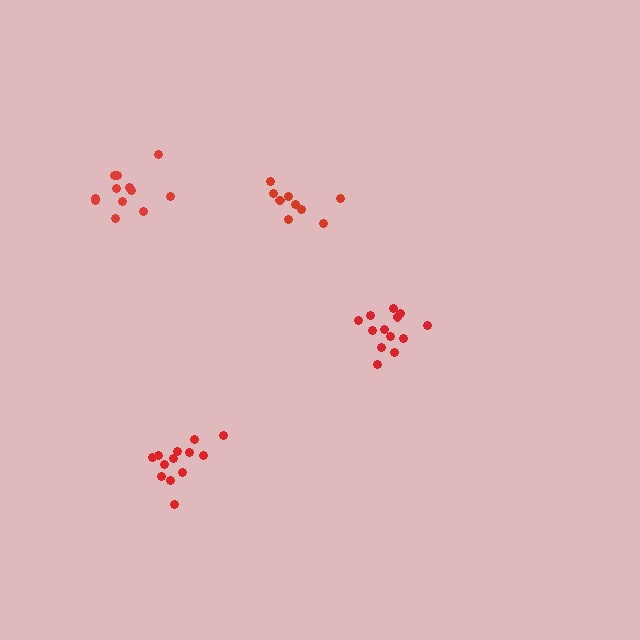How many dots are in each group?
Group 1: 13 dots, Group 2: 12 dots, Group 3: 13 dots, Group 4: 9 dots (47 total).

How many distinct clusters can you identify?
There are 4 distinct clusters.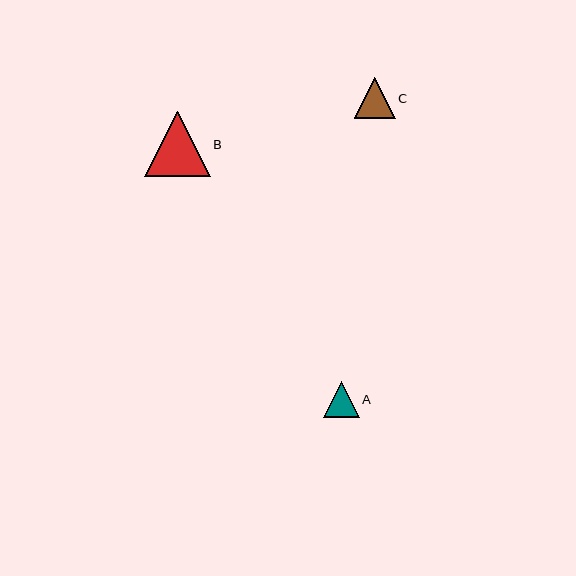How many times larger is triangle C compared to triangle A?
Triangle C is approximately 1.1 times the size of triangle A.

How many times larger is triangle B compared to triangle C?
Triangle B is approximately 1.6 times the size of triangle C.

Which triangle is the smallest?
Triangle A is the smallest with a size of approximately 36 pixels.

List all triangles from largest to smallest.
From largest to smallest: B, C, A.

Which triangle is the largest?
Triangle B is the largest with a size of approximately 65 pixels.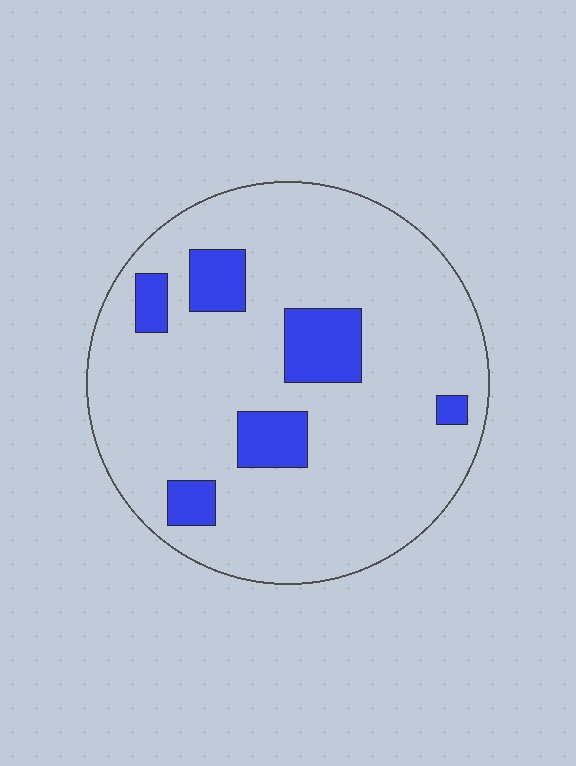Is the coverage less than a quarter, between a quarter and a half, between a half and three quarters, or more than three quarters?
Less than a quarter.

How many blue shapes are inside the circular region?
6.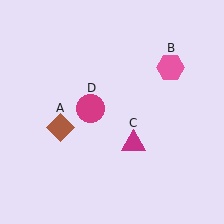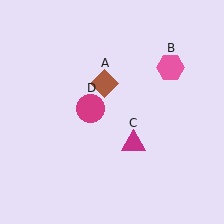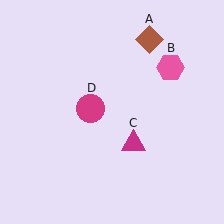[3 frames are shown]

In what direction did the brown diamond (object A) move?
The brown diamond (object A) moved up and to the right.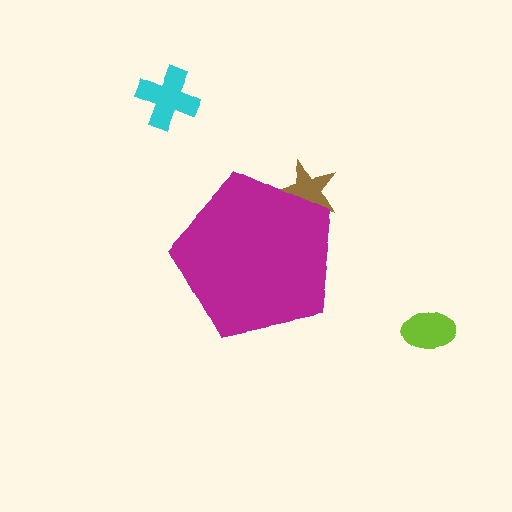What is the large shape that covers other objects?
A magenta pentagon.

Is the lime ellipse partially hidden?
No, the lime ellipse is fully visible.